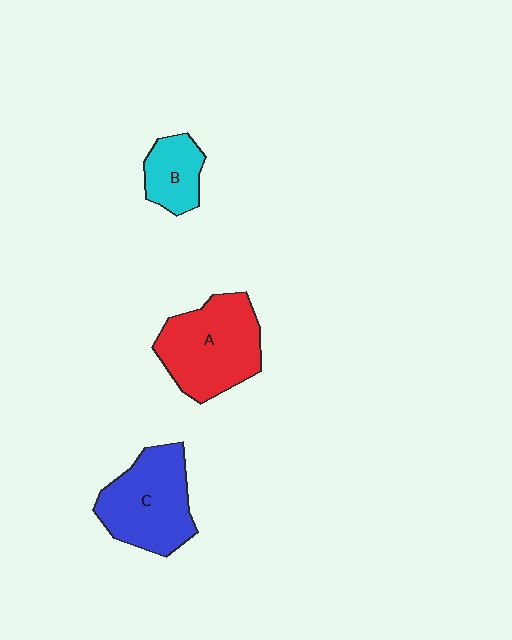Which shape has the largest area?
Shape A (red).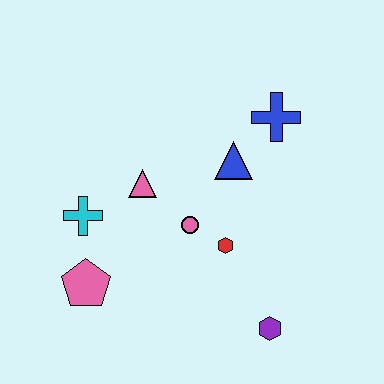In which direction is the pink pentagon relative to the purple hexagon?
The pink pentagon is to the left of the purple hexagon.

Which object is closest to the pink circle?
The red hexagon is closest to the pink circle.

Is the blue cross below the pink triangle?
No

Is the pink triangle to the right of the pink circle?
No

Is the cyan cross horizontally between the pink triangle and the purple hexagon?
No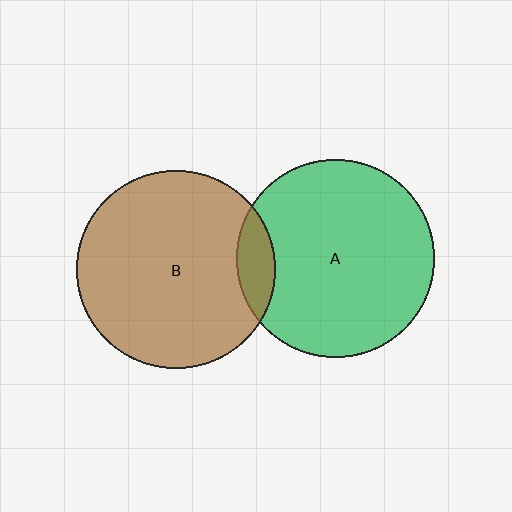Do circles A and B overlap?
Yes.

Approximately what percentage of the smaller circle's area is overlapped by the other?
Approximately 10%.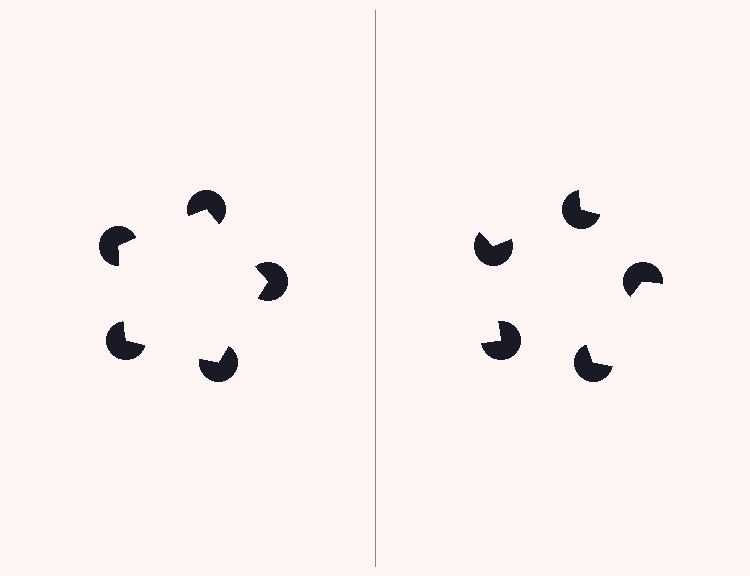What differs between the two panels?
The pac-man discs are positioned identically on both sides; only the wedge orientations differ. On the left they align to a pentagon; on the right they are misaligned.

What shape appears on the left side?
An illusory pentagon.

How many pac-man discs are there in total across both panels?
10 — 5 on each side.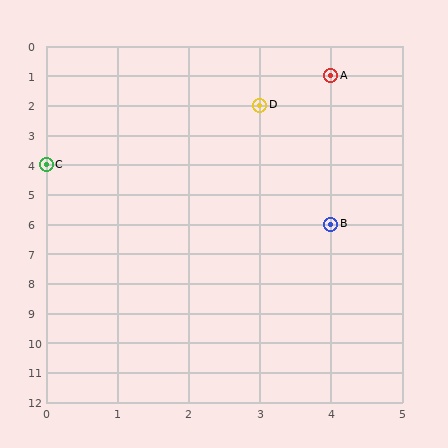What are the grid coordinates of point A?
Point A is at grid coordinates (4, 1).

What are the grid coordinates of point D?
Point D is at grid coordinates (3, 2).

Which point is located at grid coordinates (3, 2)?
Point D is at (3, 2).